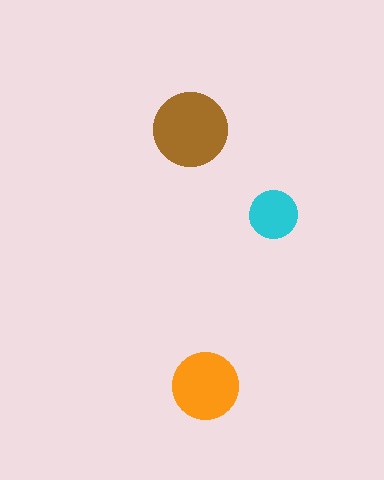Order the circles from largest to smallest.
the brown one, the orange one, the cyan one.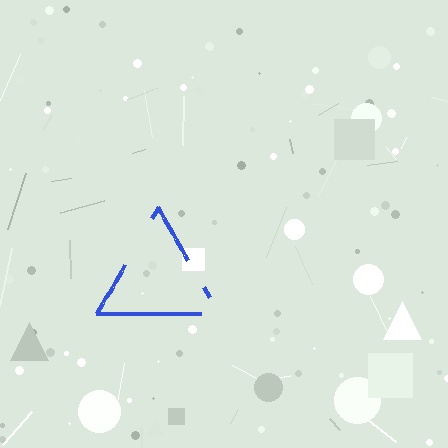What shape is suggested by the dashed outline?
The dashed outline suggests a triangle.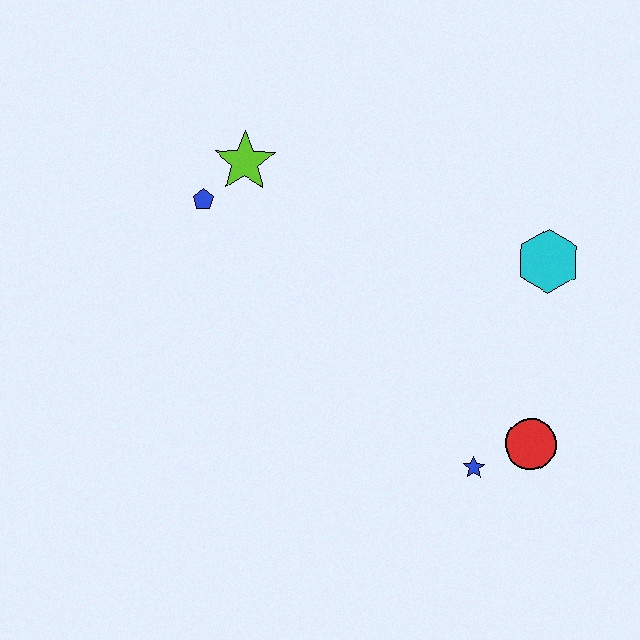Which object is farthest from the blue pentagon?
The red circle is farthest from the blue pentagon.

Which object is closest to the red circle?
The blue star is closest to the red circle.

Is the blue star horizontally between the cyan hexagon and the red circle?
No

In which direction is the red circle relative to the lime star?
The red circle is to the right of the lime star.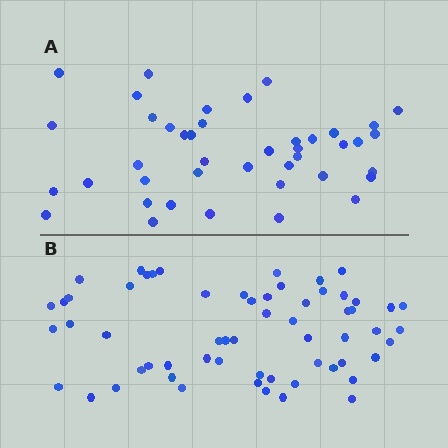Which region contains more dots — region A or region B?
Region B (the bottom region) has more dots.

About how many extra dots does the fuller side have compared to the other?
Region B has approximately 20 more dots than region A.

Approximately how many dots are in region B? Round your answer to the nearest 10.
About 60 dots.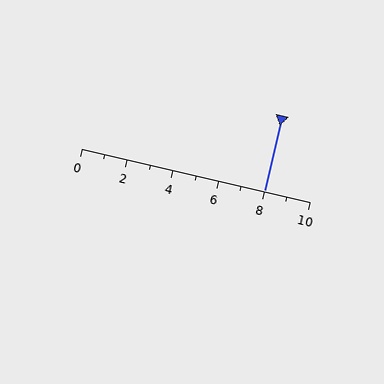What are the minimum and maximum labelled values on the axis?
The axis runs from 0 to 10.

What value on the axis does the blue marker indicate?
The marker indicates approximately 8.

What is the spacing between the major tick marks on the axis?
The major ticks are spaced 2 apart.